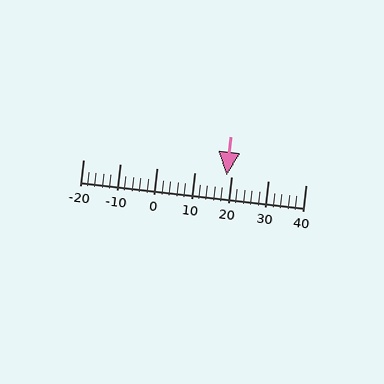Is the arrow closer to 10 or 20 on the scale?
The arrow is closer to 20.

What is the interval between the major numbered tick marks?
The major tick marks are spaced 10 units apart.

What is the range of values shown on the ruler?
The ruler shows values from -20 to 40.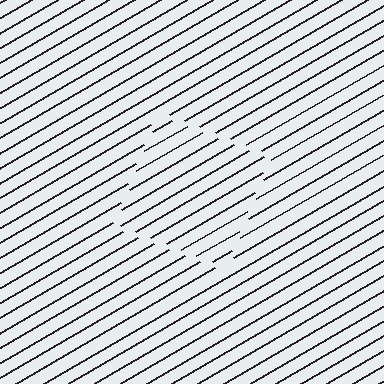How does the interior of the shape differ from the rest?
The interior of the shape contains the same grating, shifted by half a period — the contour is defined by the phase discontinuity where line-ends from the inner and outer gratings abut.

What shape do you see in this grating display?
An illusory square. The interior of the shape contains the same grating, shifted by half a period — the contour is defined by the phase discontinuity where line-ends from the inner and outer gratings abut.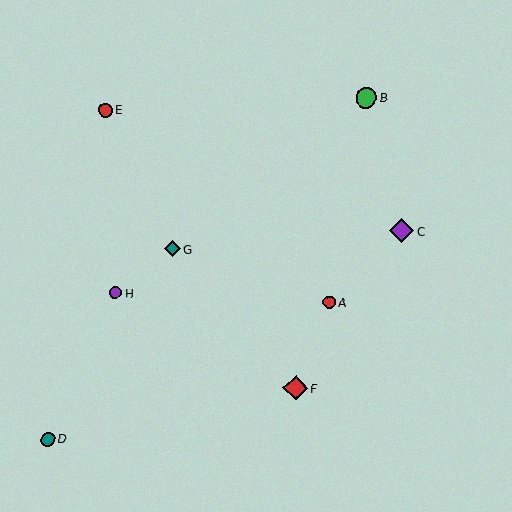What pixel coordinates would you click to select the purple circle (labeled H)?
Click at (115, 293) to select the purple circle H.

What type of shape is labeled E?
Shape E is a red circle.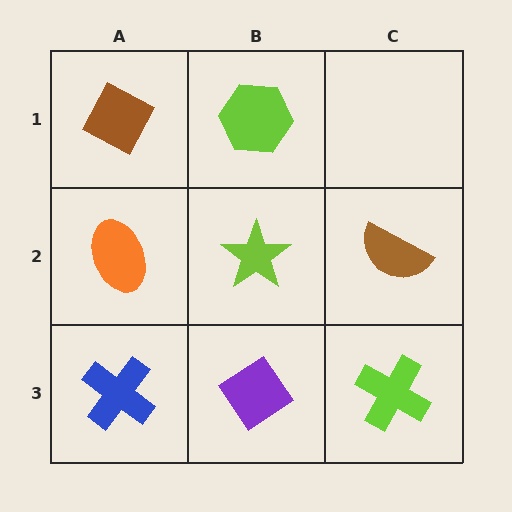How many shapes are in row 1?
2 shapes.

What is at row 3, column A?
A blue cross.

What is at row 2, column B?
A lime star.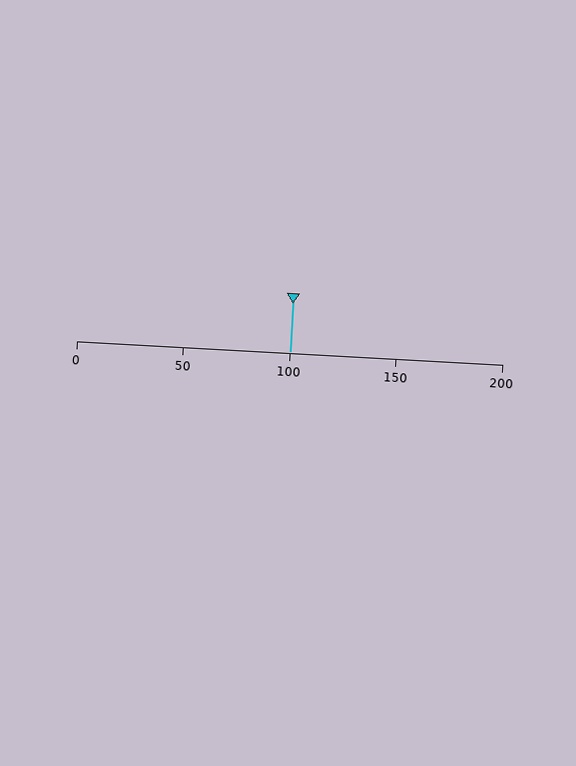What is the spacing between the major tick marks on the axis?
The major ticks are spaced 50 apart.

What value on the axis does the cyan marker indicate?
The marker indicates approximately 100.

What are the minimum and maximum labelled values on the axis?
The axis runs from 0 to 200.